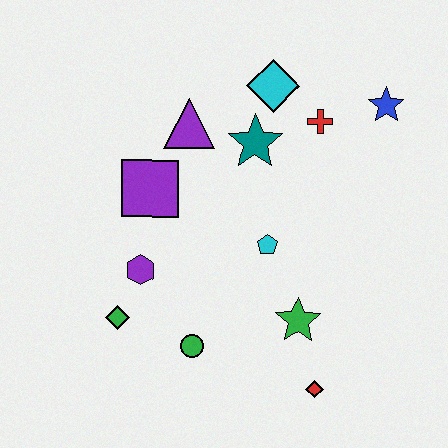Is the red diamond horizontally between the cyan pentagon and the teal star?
No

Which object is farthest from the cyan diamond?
The red diamond is farthest from the cyan diamond.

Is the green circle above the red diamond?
Yes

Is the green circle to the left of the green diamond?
No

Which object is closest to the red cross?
The cyan diamond is closest to the red cross.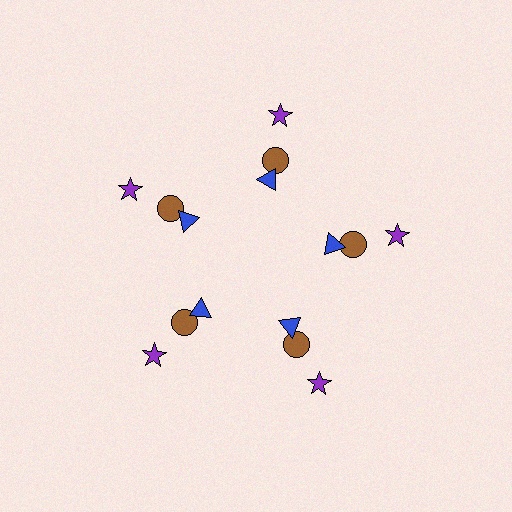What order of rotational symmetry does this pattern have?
This pattern has 5-fold rotational symmetry.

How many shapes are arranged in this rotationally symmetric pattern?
There are 15 shapes, arranged in 5 groups of 3.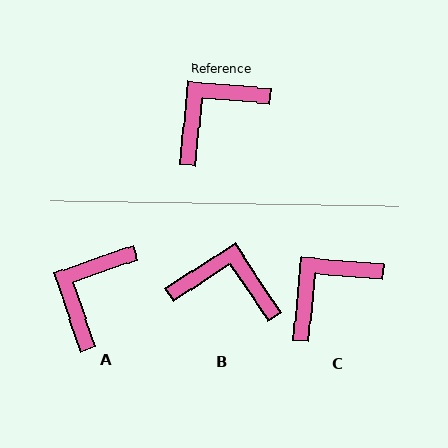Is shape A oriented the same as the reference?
No, it is off by about 25 degrees.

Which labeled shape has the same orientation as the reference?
C.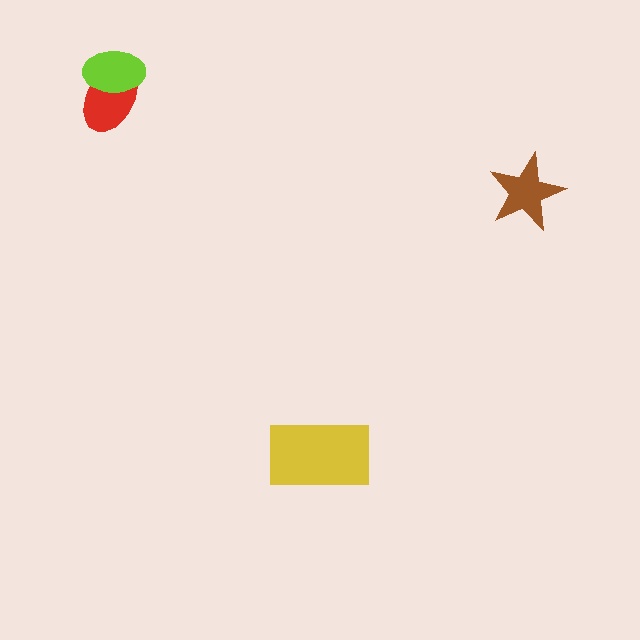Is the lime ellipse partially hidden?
No, no other shape covers it.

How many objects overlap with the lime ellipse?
1 object overlaps with the lime ellipse.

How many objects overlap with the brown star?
0 objects overlap with the brown star.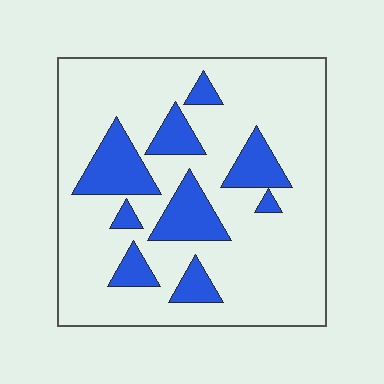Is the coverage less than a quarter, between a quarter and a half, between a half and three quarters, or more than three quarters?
Less than a quarter.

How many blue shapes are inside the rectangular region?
9.